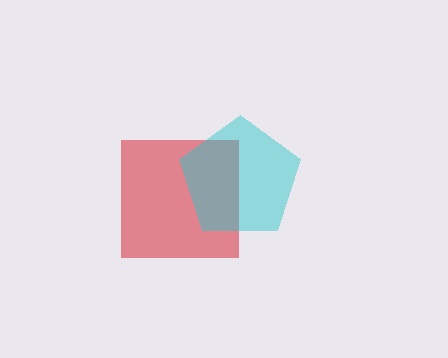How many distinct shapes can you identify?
There are 2 distinct shapes: a red square, a cyan pentagon.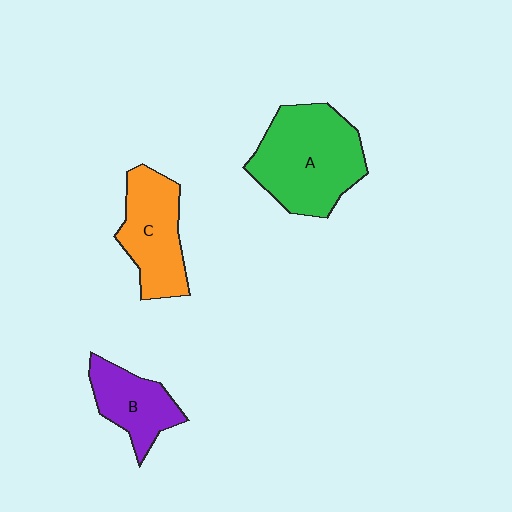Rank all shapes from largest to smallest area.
From largest to smallest: A (green), C (orange), B (purple).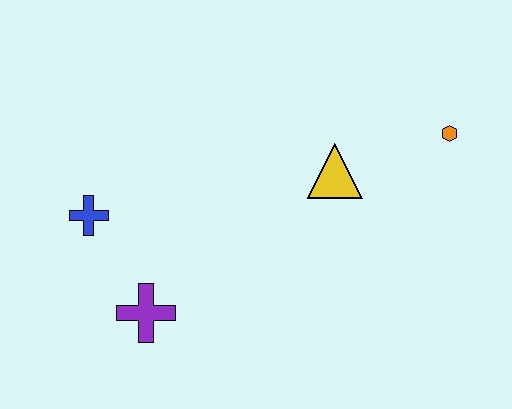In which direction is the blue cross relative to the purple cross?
The blue cross is above the purple cross.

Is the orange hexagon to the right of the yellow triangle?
Yes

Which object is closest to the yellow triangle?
The orange hexagon is closest to the yellow triangle.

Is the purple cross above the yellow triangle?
No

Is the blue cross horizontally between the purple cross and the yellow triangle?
No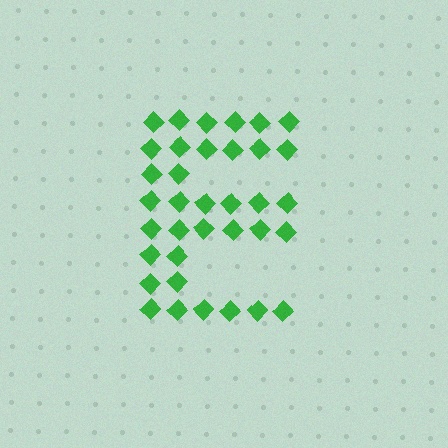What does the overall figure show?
The overall figure shows the letter E.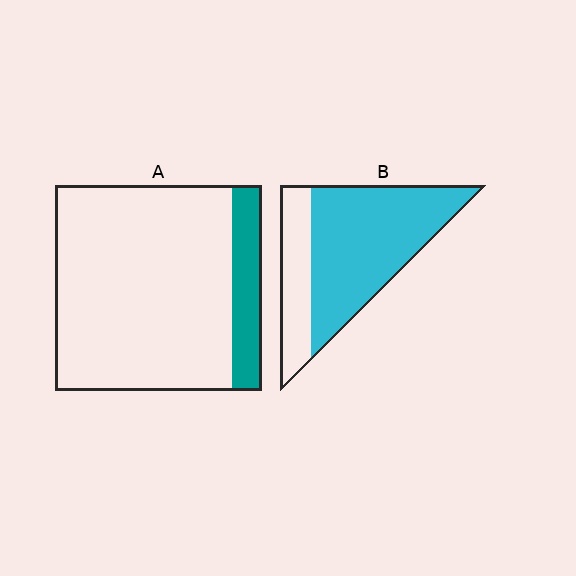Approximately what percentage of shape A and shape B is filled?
A is approximately 15% and B is approximately 70%.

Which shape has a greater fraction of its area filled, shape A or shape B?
Shape B.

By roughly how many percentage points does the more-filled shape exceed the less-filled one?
By roughly 60 percentage points (B over A).